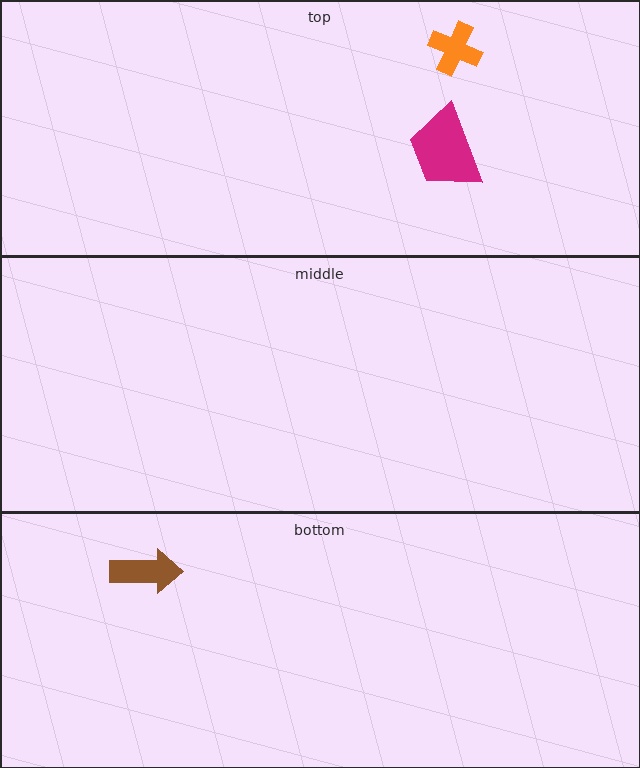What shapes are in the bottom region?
The brown arrow.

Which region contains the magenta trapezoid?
The top region.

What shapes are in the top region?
The orange cross, the magenta trapezoid.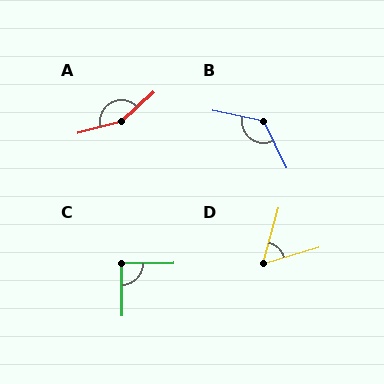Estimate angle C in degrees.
Approximately 90 degrees.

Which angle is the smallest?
D, at approximately 58 degrees.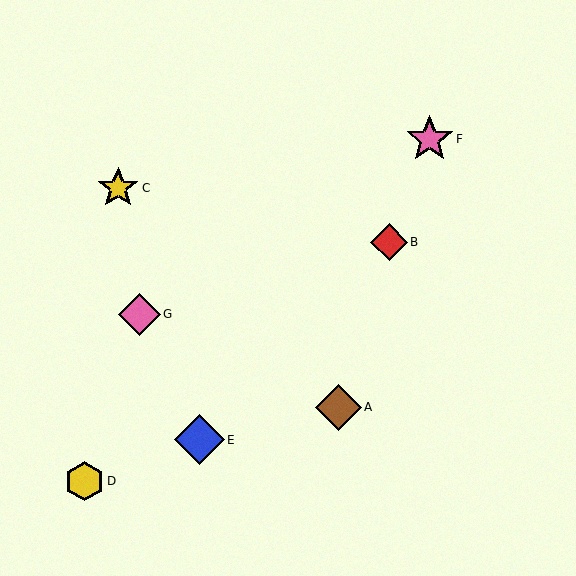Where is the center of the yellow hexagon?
The center of the yellow hexagon is at (84, 481).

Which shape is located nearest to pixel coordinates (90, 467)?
The yellow hexagon (labeled D) at (84, 481) is nearest to that location.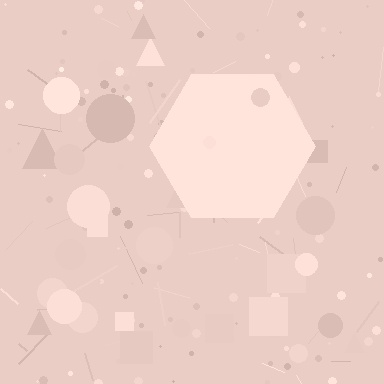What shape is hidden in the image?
A hexagon is hidden in the image.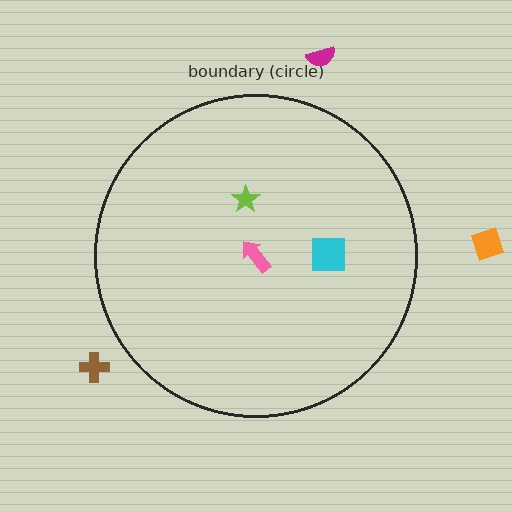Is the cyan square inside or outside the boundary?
Inside.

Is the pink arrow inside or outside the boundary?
Inside.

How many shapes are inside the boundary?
3 inside, 3 outside.